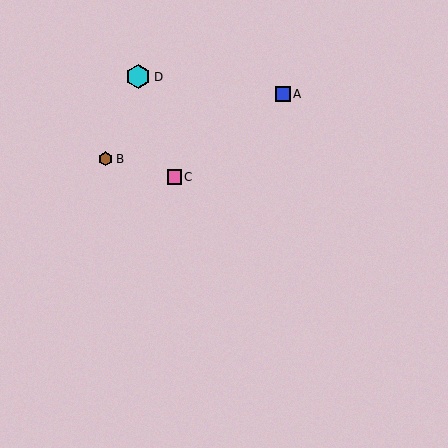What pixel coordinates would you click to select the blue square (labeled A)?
Click at (283, 94) to select the blue square A.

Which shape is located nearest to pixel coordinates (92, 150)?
The brown hexagon (labeled B) at (106, 159) is nearest to that location.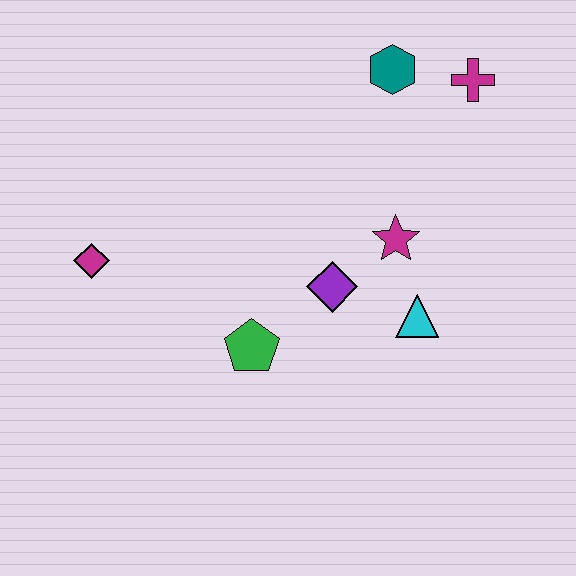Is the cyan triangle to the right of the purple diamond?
Yes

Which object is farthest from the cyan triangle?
The magenta diamond is farthest from the cyan triangle.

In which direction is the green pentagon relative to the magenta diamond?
The green pentagon is to the right of the magenta diamond.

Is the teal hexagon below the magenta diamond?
No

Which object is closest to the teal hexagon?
The magenta cross is closest to the teal hexagon.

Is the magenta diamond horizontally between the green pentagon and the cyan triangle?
No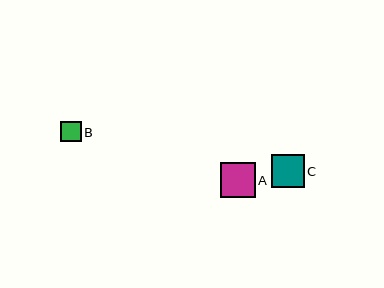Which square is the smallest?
Square B is the smallest with a size of approximately 20 pixels.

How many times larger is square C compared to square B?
Square C is approximately 1.6 times the size of square B.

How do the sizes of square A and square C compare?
Square A and square C are approximately the same size.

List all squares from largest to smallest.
From largest to smallest: A, C, B.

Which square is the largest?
Square A is the largest with a size of approximately 35 pixels.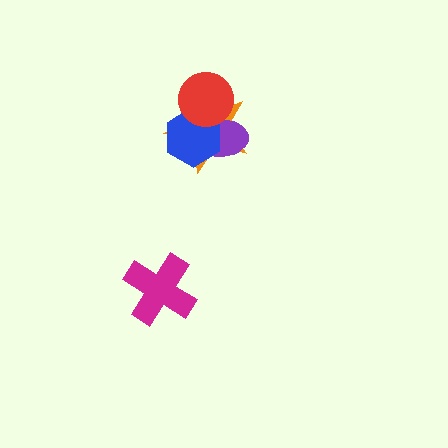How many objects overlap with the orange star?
3 objects overlap with the orange star.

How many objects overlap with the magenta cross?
0 objects overlap with the magenta cross.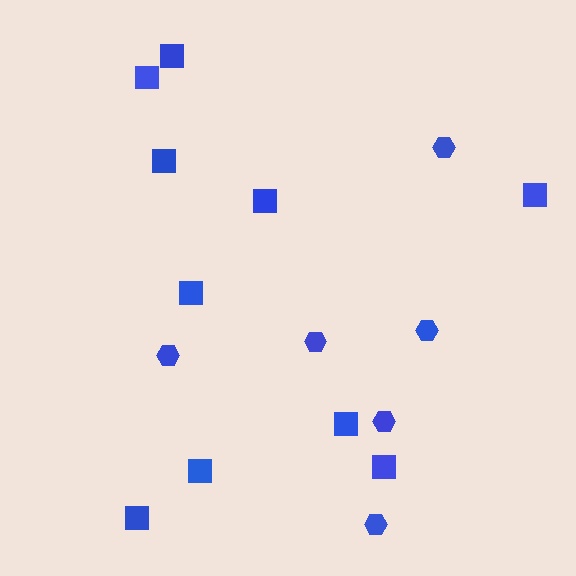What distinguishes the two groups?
There are 2 groups: one group of hexagons (6) and one group of squares (10).